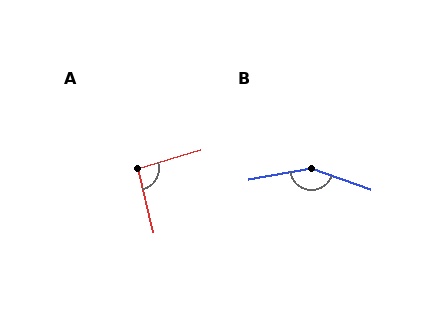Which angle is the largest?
B, at approximately 150 degrees.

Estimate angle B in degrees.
Approximately 150 degrees.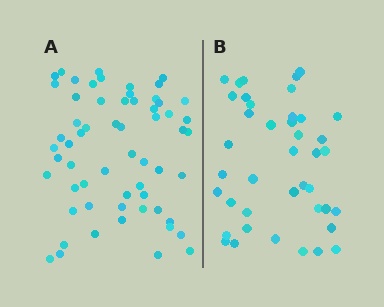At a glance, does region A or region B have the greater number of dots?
Region A (the left region) has more dots.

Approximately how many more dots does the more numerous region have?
Region A has approximately 20 more dots than region B.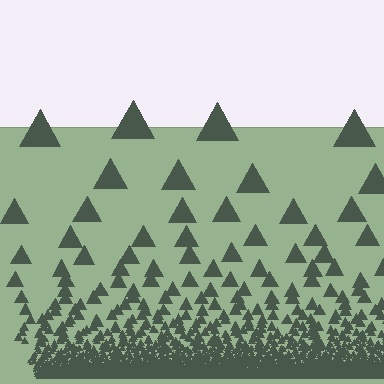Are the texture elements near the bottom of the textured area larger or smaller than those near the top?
Smaller. The gradient is inverted — elements near the bottom are smaller and denser.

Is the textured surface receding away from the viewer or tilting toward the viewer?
The surface appears to tilt toward the viewer. Texture elements get larger and sparser toward the top.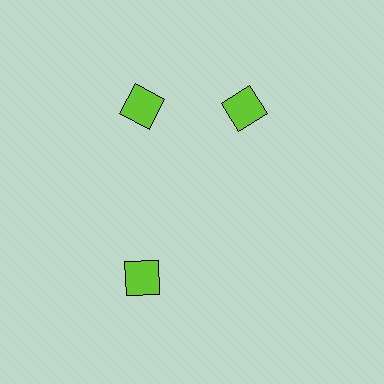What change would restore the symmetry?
The symmetry would be restored by rotating it back into even spacing with its neighbors so that all 3 diamonds sit at equal angles and equal distance from the center.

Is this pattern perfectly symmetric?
No. The 3 lime diamonds are arranged in a ring, but one element near the 3 o'clock position is rotated out of alignment along the ring, breaking the 3-fold rotational symmetry.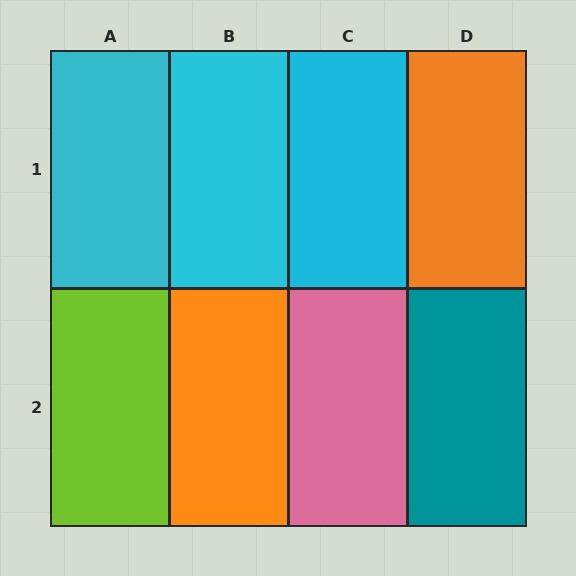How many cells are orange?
2 cells are orange.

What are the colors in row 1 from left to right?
Cyan, cyan, cyan, orange.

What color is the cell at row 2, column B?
Orange.